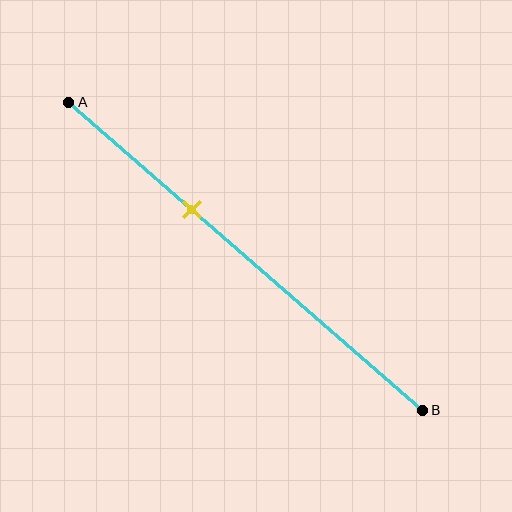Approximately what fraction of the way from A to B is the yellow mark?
The yellow mark is approximately 35% of the way from A to B.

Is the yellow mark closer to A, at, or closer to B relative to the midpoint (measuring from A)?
The yellow mark is closer to point A than the midpoint of segment AB.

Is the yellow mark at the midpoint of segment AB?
No, the mark is at about 35% from A, not at the 50% midpoint.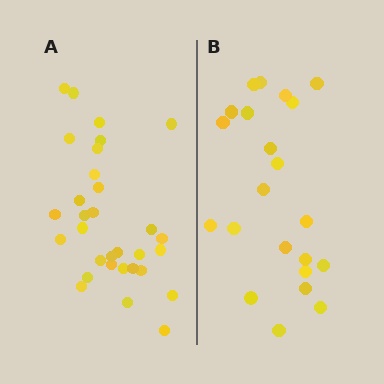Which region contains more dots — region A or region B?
Region A (the left region) has more dots.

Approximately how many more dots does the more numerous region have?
Region A has roughly 8 or so more dots than region B.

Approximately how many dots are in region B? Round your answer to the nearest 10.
About 20 dots. (The exact count is 22, which rounds to 20.)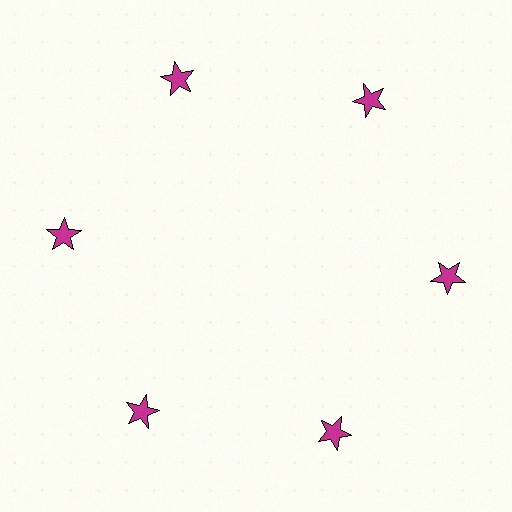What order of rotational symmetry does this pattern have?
This pattern has 6-fold rotational symmetry.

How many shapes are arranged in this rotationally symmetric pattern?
There are 6 shapes, arranged in 6 groups of 1.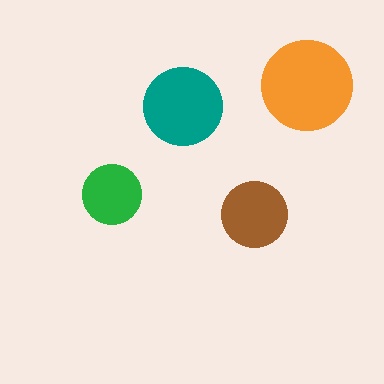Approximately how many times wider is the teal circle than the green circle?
About 1.5 times wider.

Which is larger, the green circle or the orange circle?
The orange one.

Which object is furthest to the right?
The orange circle is rightmost.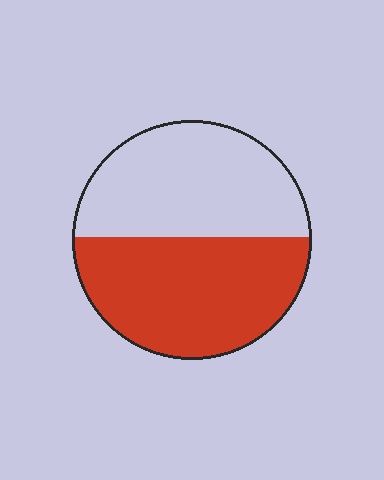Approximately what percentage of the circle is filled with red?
Approximately 50%.